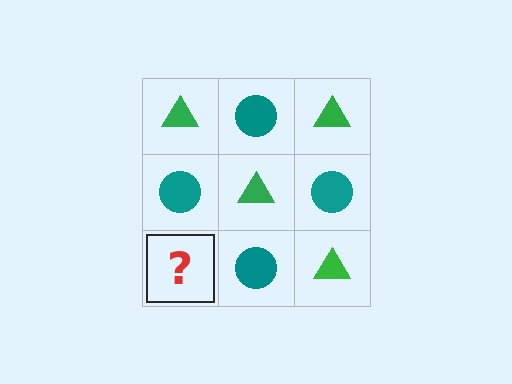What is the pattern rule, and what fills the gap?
The rule is that it alternates green triangle and teal circle in a checkerboard pattern. The gap should be filled with a green triangle.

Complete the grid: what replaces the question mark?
The question mark should be replaced with a green triangle.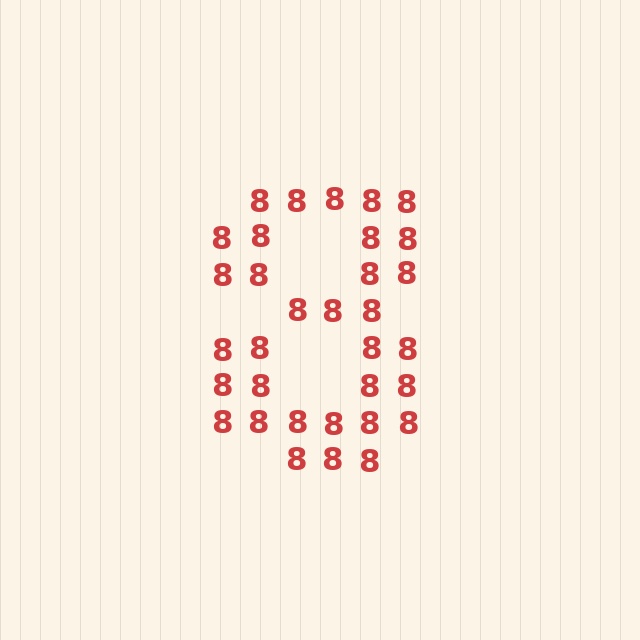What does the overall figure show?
The overall figure shows the digit 8.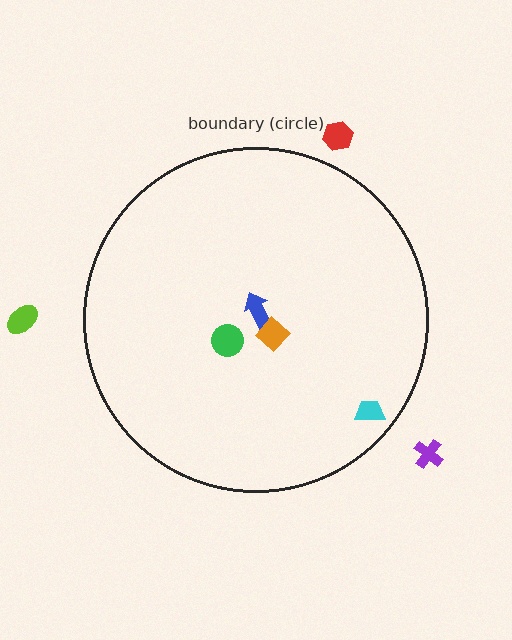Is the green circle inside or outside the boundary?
Inside.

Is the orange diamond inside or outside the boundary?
Inside.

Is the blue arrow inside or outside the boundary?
Inside.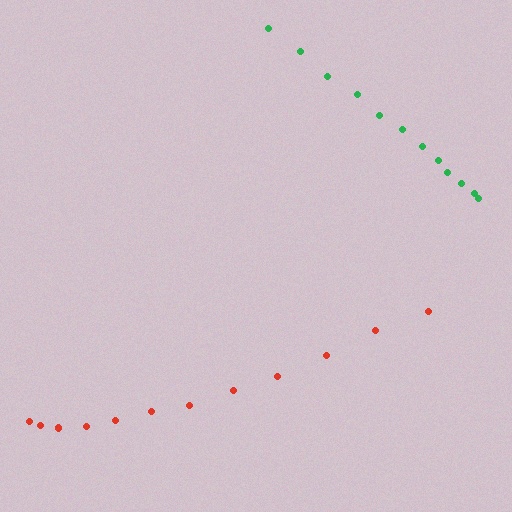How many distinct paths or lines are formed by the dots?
There are 2 distinct paths.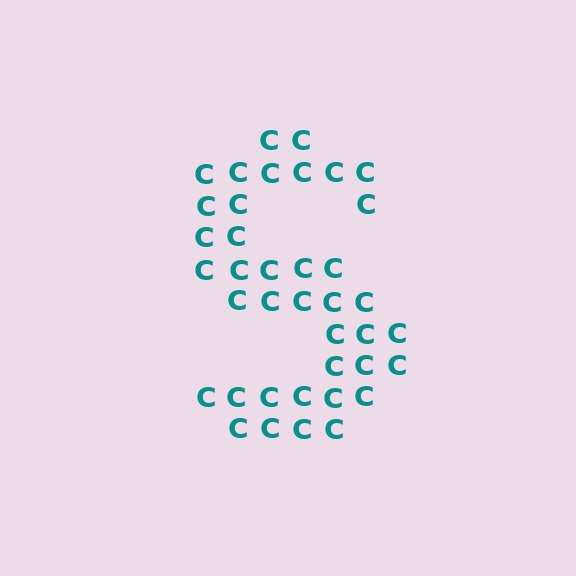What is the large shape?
The large shape is the letter S.